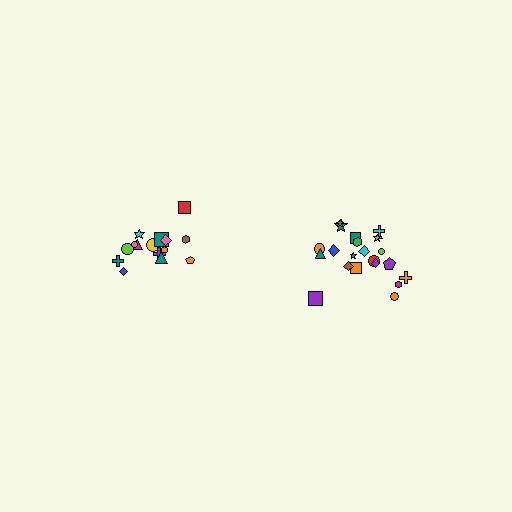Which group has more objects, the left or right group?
The right group.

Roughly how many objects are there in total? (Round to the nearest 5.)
Roughly 35 objects in total.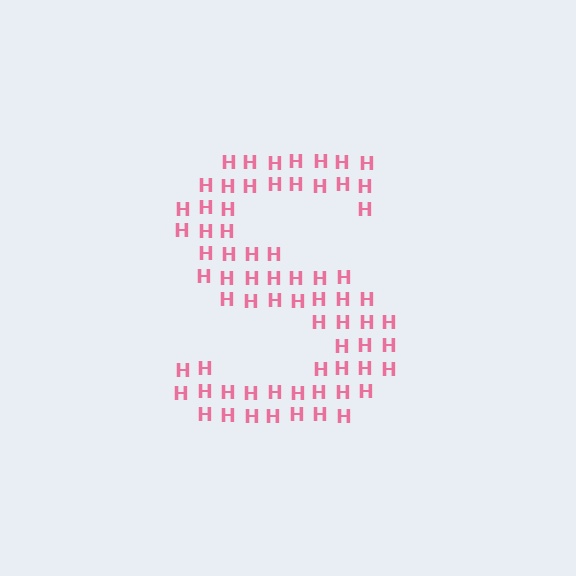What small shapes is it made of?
It is made of small letter H's.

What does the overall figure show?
The overall figure shows the letter S.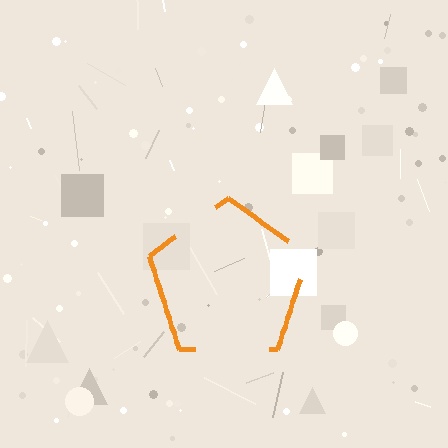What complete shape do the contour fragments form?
The contour fragments form a pentagon.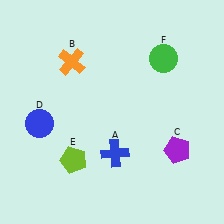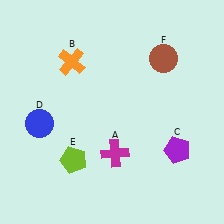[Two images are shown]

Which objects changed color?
A changed from blue to magenta. F changed from green to brown.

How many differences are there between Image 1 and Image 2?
There are 2 differences between the two images.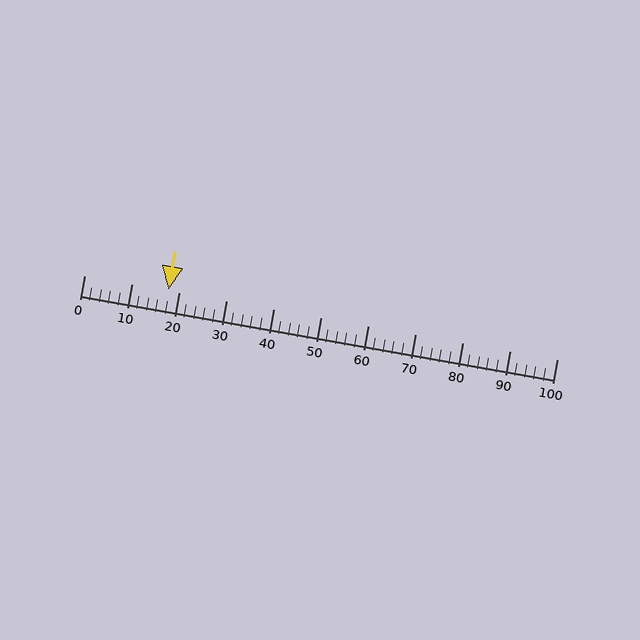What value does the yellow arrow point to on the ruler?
The yellow arrow points to approximately 18.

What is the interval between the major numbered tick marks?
The major tick marks are spaced 10 units apart.